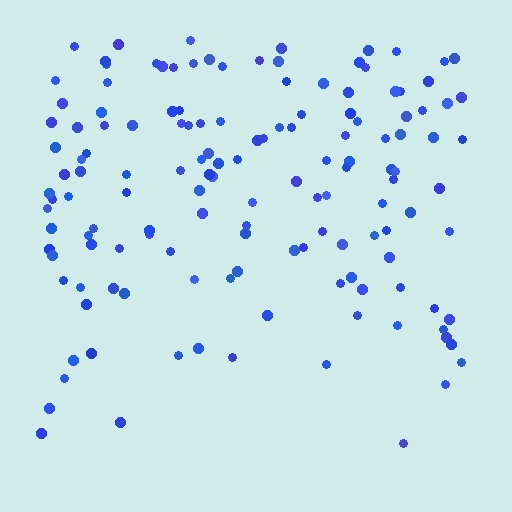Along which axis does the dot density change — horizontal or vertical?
Vertical.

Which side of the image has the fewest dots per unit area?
The bottom.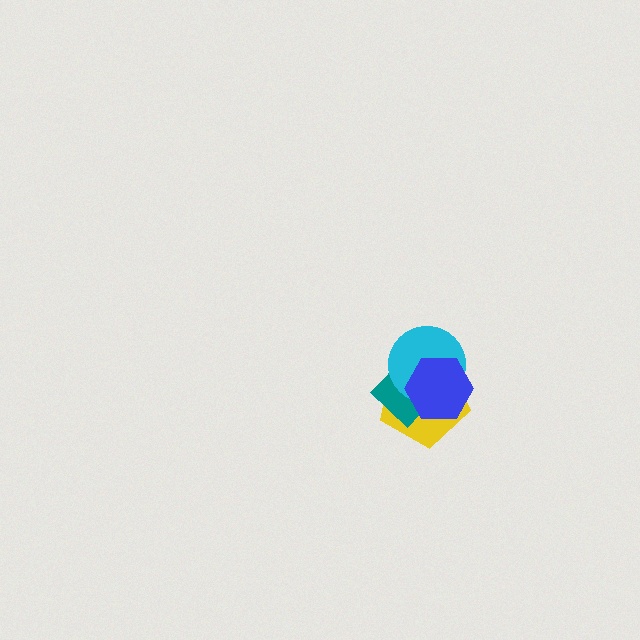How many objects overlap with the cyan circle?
3 objects overlap with the cyan circle.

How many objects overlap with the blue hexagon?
3 objects overlap with the blue hexagon.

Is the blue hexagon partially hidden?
No, no other shape covers it.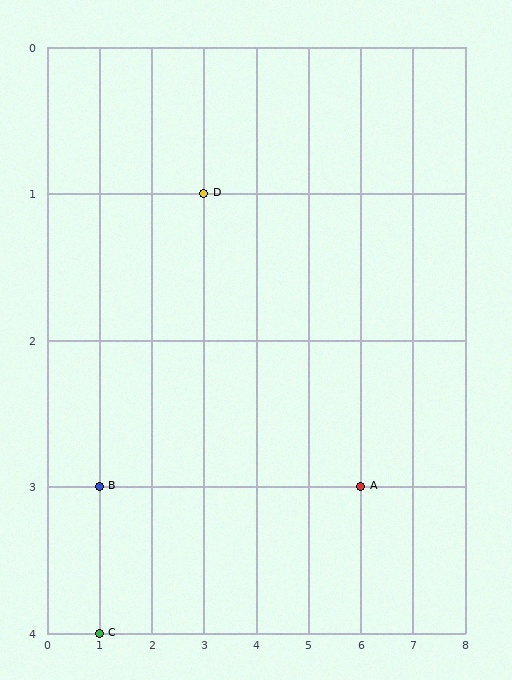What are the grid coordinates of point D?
Point D is at grid coordinates (3, 1).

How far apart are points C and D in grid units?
Points C and D are 2 columns and 3 rows apart (about 3.6 grid units diagonally).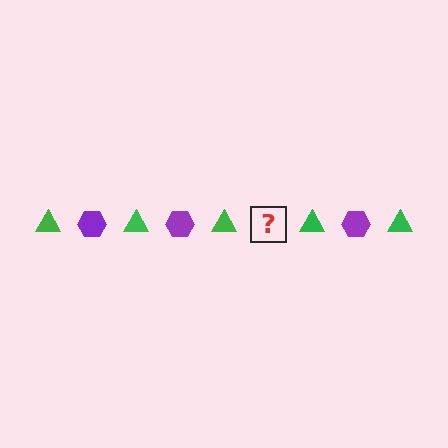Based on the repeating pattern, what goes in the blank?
The blank should be a purple hexagon.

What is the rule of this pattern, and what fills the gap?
The rule is that the pattern alternates between green triangle and purple hexagon. The gap should be filled with a purple hexagon.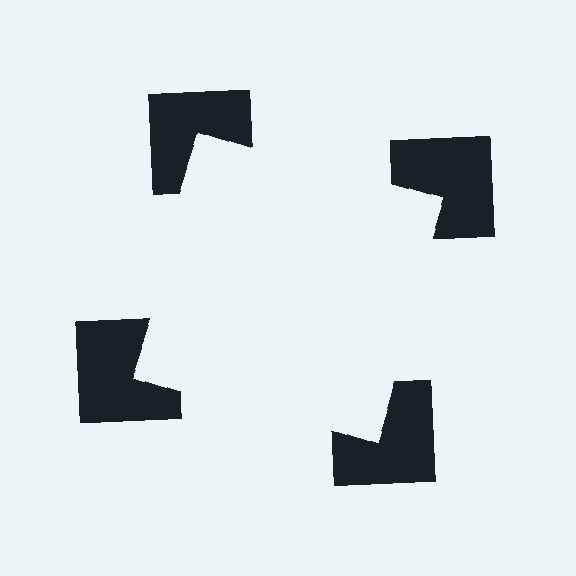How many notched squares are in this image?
There are 4 — one at each vertex of the illusory square.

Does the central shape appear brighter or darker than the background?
It typically appears slightly brighter than the background, even though no actual brightness change is drawn.